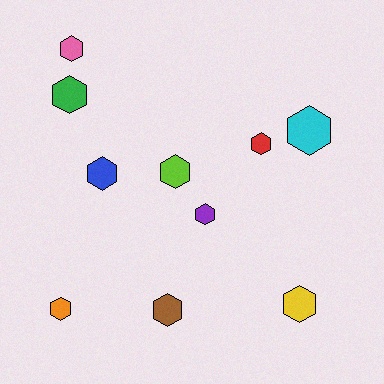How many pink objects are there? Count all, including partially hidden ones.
There is 1 pink object.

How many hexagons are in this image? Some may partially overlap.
There are 10 hexagons.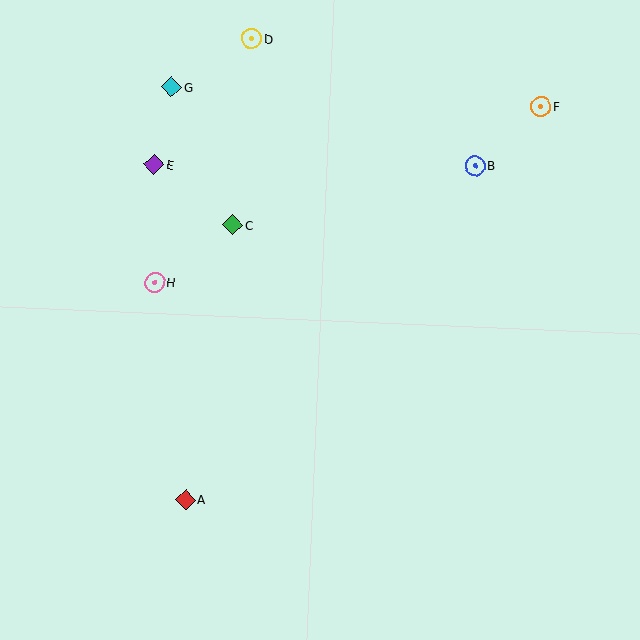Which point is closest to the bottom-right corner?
Point A is closest to the bottom-right corner.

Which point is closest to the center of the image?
Point C at (233, 225) is closest to the center.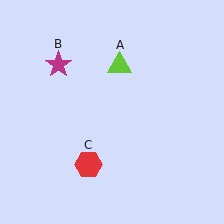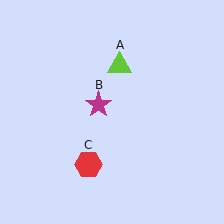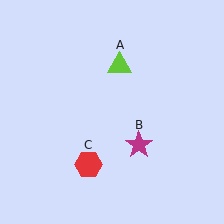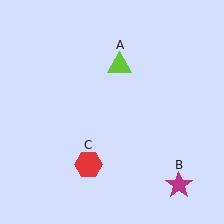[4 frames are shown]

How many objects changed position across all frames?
1 object changed position: magenta star (object B).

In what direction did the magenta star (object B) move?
The magenta star (object B) moved down and to the right.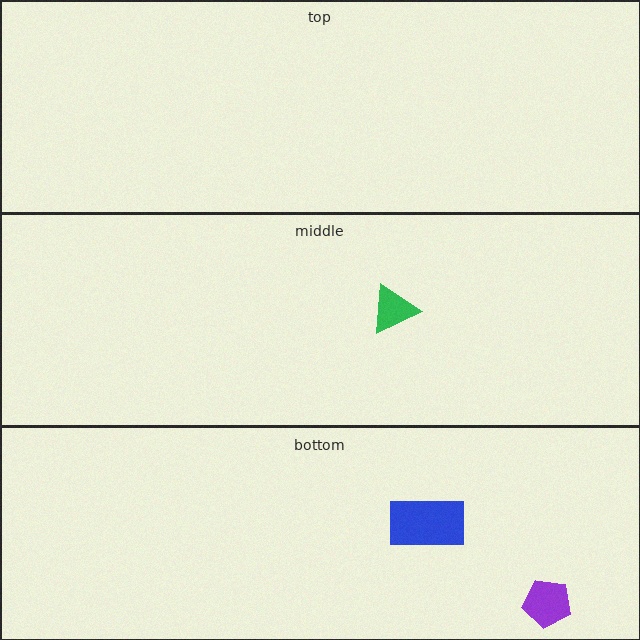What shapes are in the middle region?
The green triangle.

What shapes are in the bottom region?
The purple pentagon, the blue rectangle.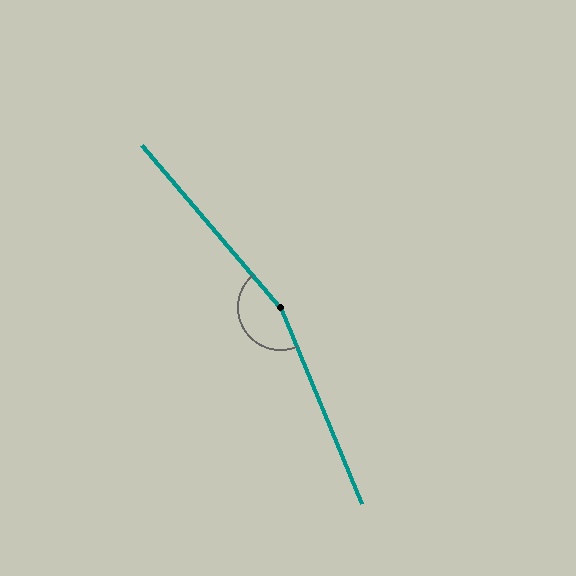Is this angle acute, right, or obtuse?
It is obtuse.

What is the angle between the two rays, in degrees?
Approximately 162 degrees.